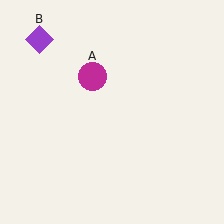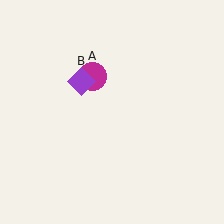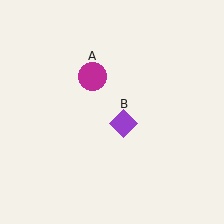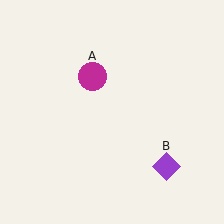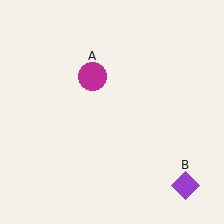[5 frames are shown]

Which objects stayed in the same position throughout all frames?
Magenta circle (object A) remained stationary.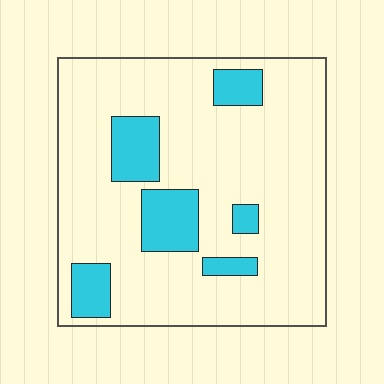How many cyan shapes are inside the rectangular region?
6.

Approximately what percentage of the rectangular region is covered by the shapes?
Approximately 20%.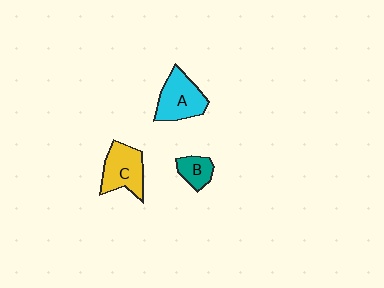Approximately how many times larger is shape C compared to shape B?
Approximately 1.9 times.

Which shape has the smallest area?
Shape B (teal).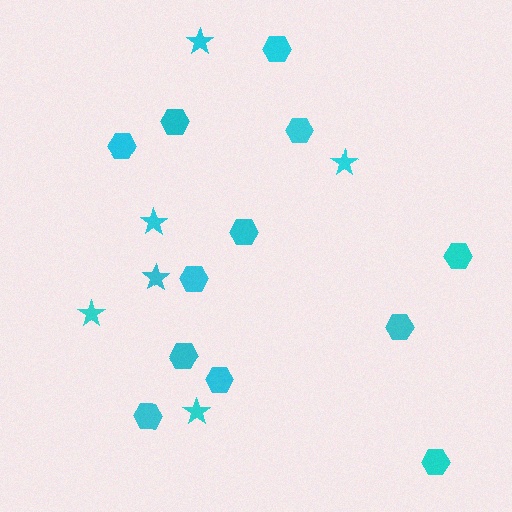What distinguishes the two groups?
There are 2 groups: one group of stars (6) and one group of hexagons (12).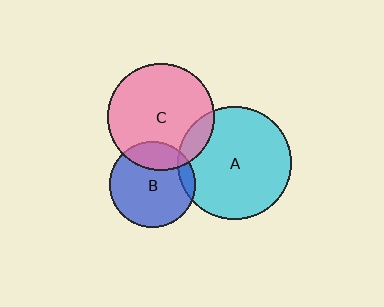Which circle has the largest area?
Circle A (cyan).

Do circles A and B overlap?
Yes.